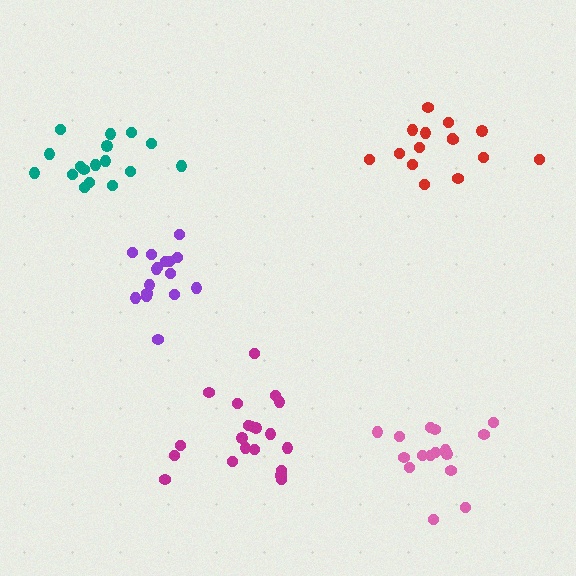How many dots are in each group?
Group 1: 16 dots, Group 2: 20 dots, Group 3: 16 dots, Group 4: 17 dots, Group 5: 15 dots (84 total).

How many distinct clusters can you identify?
There are 5 distinct clusters.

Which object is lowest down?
The pink cluster is bottommost.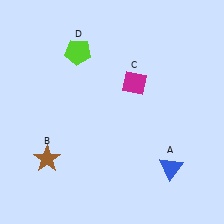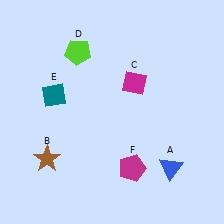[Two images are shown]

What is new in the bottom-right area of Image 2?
A magenta pentagon (F) was added in the bottom-right area of Image 2.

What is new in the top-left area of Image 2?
A teal diamond (E) was added in the top-left area of Image 2.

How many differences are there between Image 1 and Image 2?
There are 2 differences between the two images.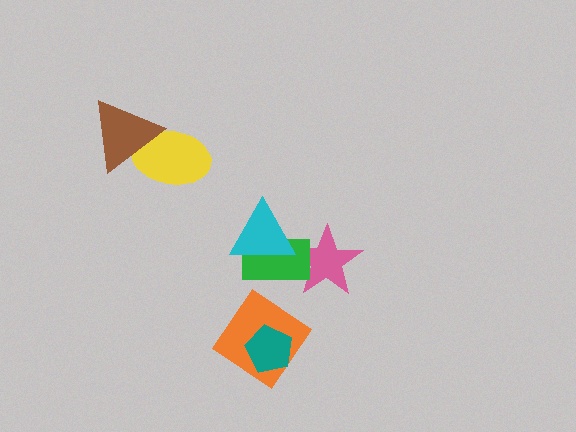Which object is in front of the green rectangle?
The cyan triangle is in front of the green rectangle.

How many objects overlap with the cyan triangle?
1 object overlaps with the cyan triangle.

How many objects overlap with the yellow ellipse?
1 object overlaps with the yellow ellipse.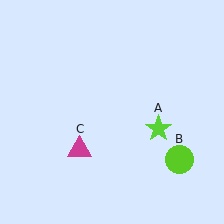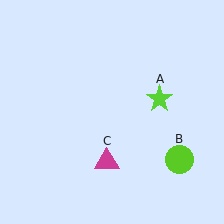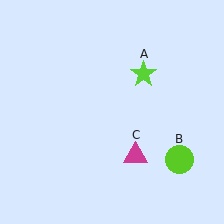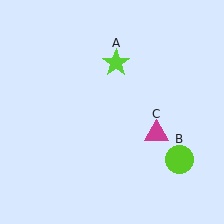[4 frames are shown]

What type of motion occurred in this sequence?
The lime star (object A), magenta triangle (object C) rotated counterclockwise around the center of the scene.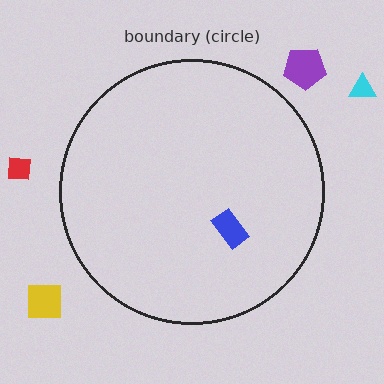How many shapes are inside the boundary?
1 inside, 4 outside.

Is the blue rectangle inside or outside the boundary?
Inside.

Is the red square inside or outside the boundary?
Outside.